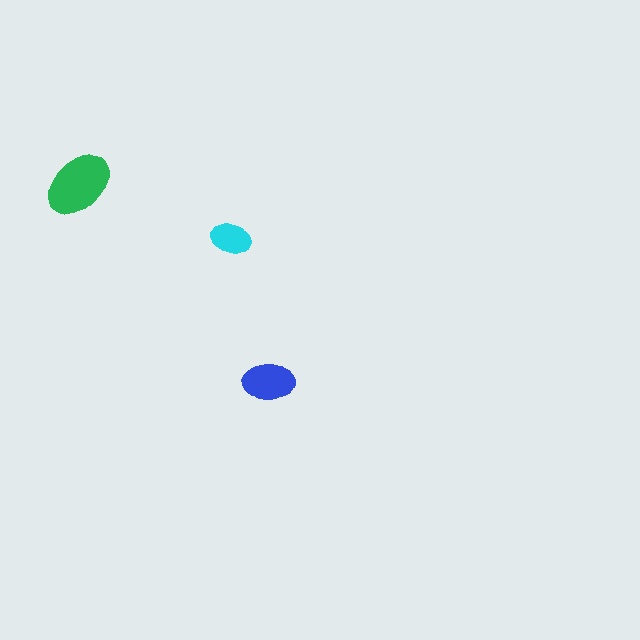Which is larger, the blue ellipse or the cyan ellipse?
The blue one.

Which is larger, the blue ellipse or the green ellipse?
The green one.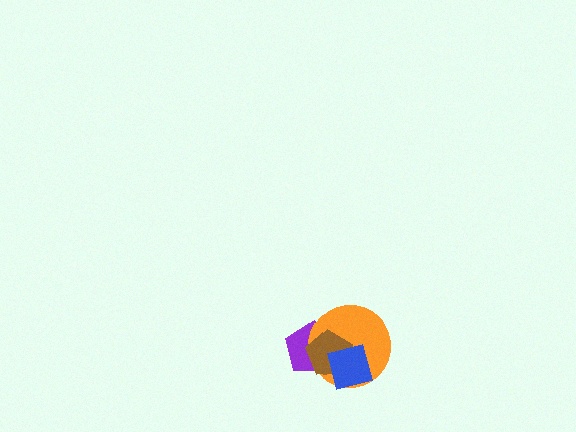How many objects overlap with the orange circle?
3 objects overlap with the orange circle.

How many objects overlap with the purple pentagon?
3 objects overlap with the purple pentagon.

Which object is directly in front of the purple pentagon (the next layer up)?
The orange circle is directly in front of the purple pentagon.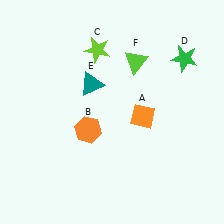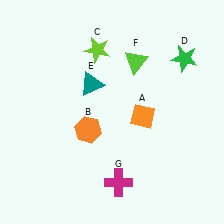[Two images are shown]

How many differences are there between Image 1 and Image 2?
There is 1 difference between the two images.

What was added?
A magenta cross (G) was added in Image 2.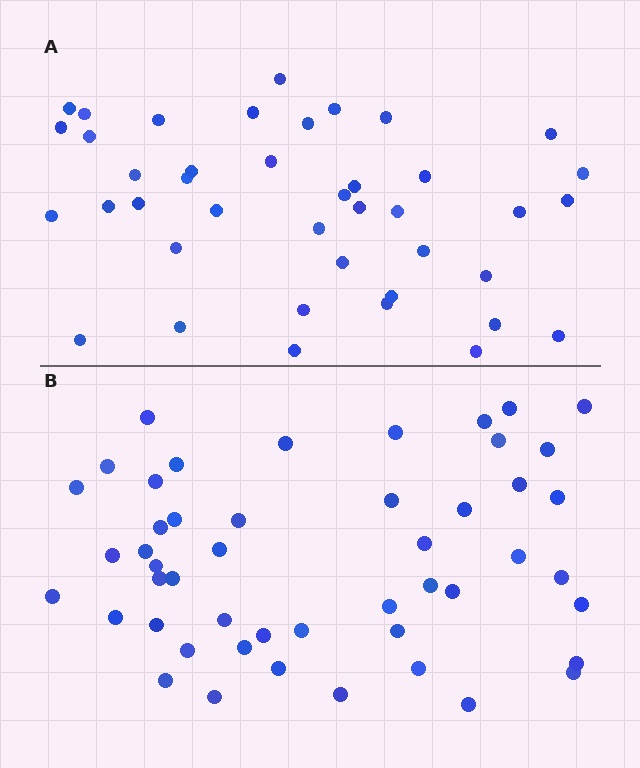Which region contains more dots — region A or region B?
Region B (the bottom region) has more dots.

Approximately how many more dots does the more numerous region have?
Region B has roughly 8 or so more dots than region A.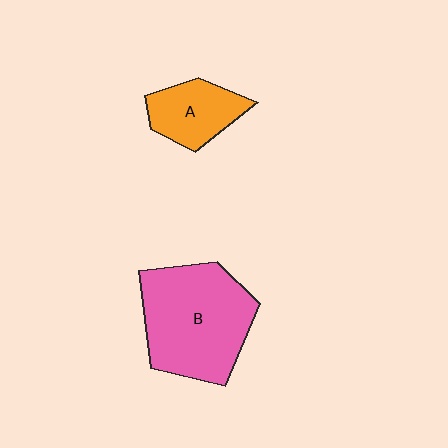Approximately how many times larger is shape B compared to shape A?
Approximately 2.2 times.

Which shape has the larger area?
Shape B (pink).